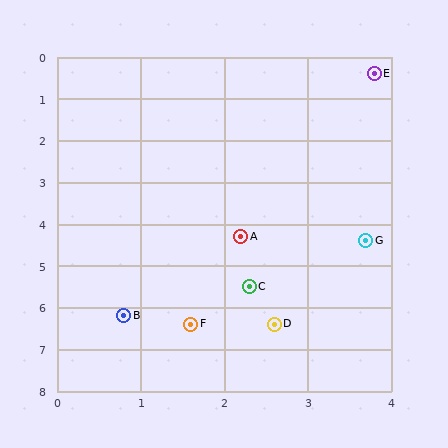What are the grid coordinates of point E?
Point E is at approximately (3.8, 0.4).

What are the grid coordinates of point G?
Point G is at approximately (3.7, 4.4).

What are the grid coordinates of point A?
Point A is at approximately (2.2, 4.3).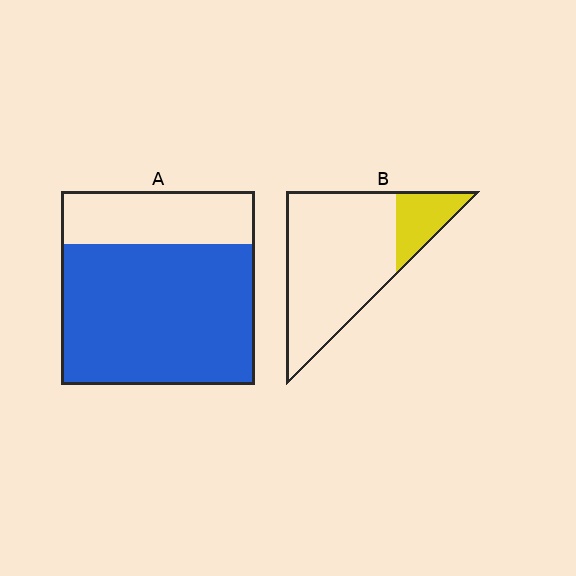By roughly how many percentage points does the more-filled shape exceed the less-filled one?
By roughly 55 percentage points (A over B).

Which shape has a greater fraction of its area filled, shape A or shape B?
Shape A.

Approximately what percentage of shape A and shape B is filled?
A is approximately 75% and B is approximately 20%.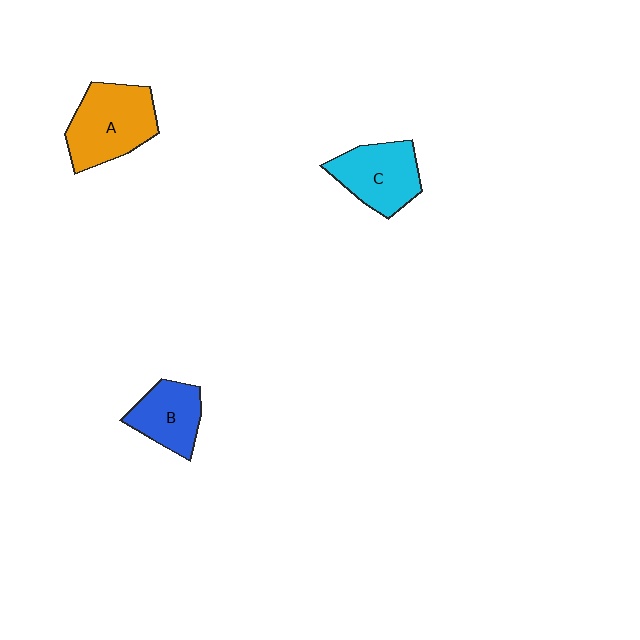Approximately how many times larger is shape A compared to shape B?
Approximately 1.5 times.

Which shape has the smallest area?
Shape B (blue).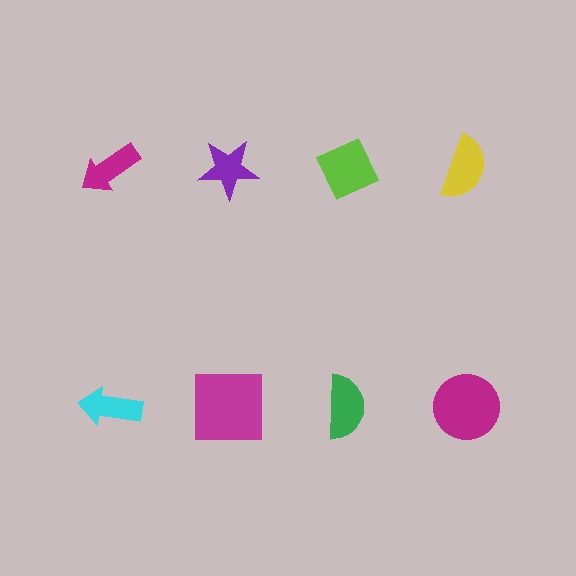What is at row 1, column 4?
A yellow semicircle.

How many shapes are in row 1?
4 shapes.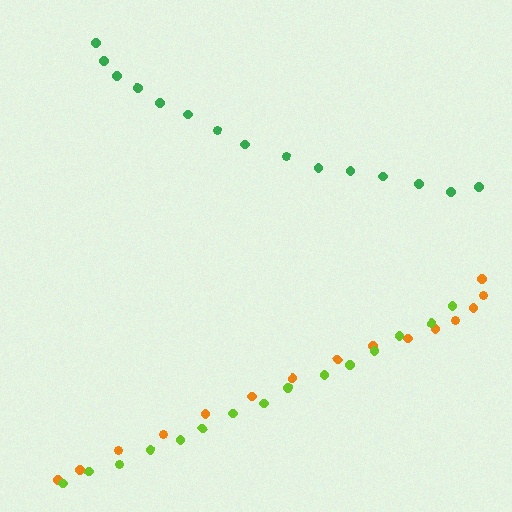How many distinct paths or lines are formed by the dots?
There are 3 distinct paths.